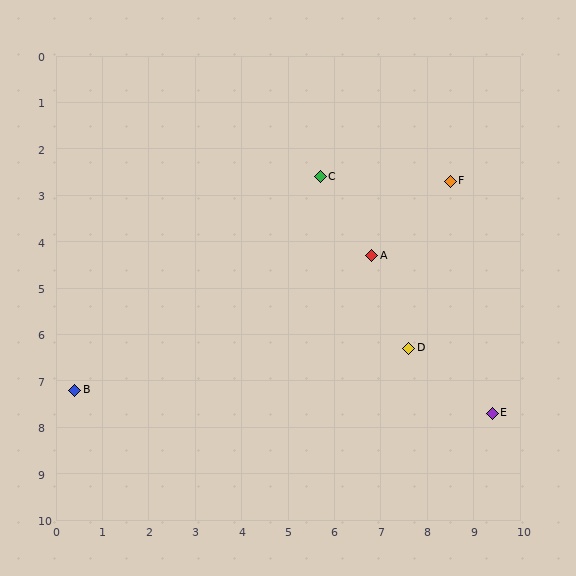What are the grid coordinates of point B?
Point B is at approximately (0.4, 7.2).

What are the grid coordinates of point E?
Point E is at approximately (9.4, 7.7).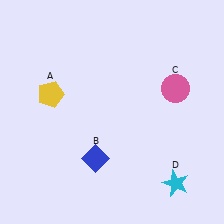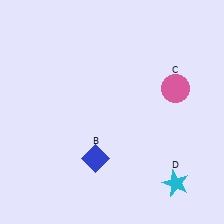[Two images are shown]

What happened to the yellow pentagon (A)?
The yellow pentagon (A) was removed in Image 2. It was in the top-left area of Image 1.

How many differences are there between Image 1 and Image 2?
There is 1 difference between the two images.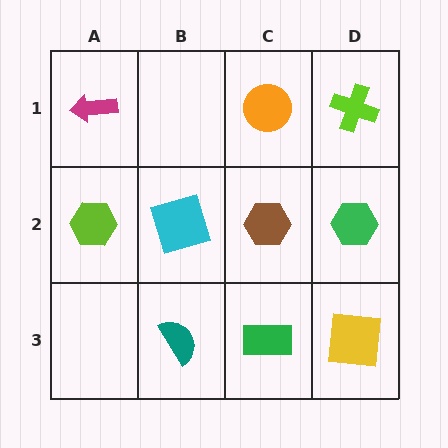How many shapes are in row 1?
3 shapes.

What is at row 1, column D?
A lime cross.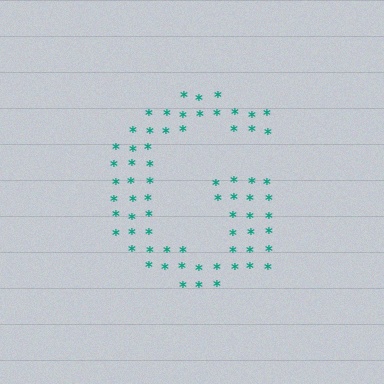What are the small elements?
The small elements are asterisks.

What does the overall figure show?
The overall figure shows the letter G.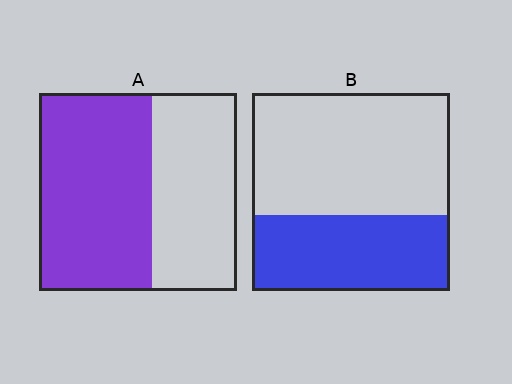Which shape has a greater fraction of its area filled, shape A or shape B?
Shape A.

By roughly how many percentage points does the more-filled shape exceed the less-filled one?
By roughly 20 percentage points (A over B).